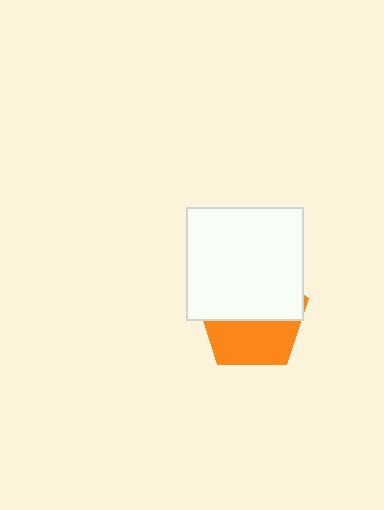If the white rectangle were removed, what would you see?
You would see the complete orange pentagon.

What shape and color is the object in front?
The object in front is a white rectangle.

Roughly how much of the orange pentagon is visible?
A small part of it is visible (roughly 44%).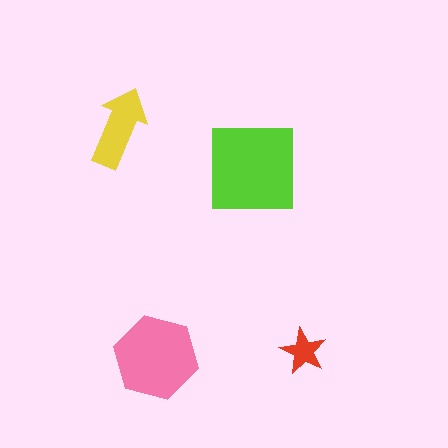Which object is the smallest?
The red star.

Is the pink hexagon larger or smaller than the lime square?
Smaller.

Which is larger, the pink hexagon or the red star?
The pink hexagon.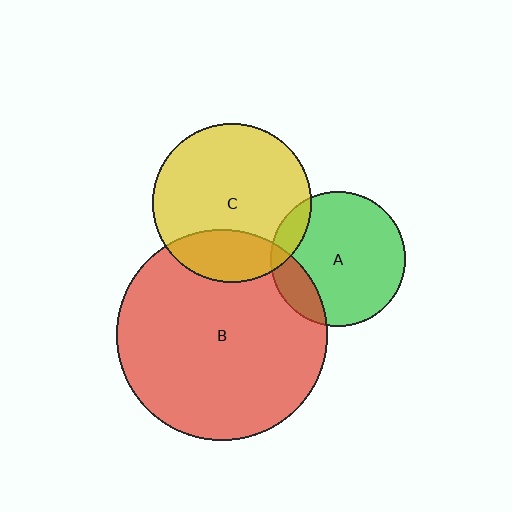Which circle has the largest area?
Circle B (red).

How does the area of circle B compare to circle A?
Approximately 2.5 times.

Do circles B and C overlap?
Yes.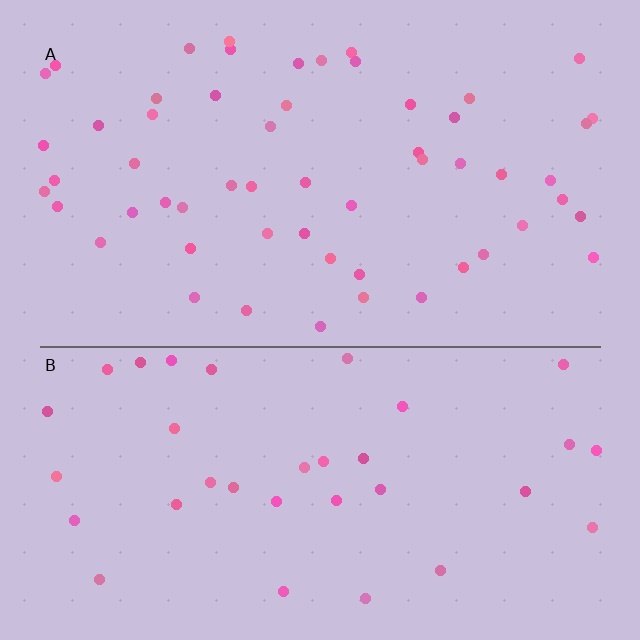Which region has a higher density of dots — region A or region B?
A (the top).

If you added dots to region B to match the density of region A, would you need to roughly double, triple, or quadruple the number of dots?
Approximately double.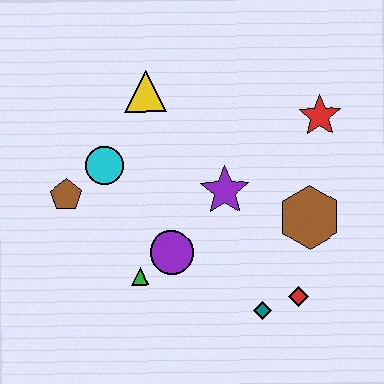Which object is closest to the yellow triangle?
The cyan circle is closest to the yellow triangle.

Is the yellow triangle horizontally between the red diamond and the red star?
No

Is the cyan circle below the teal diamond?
No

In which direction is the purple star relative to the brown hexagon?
The purple star is to the left of the brown hexagon.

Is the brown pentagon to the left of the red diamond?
Yes